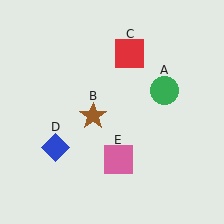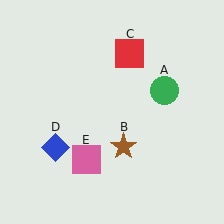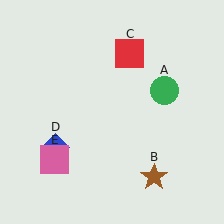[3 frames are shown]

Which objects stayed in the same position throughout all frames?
Green circle (object A) and red square (object C) and blue diamond (object D) remained stationary.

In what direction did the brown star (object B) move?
The brown star (object B) moved down and to the right.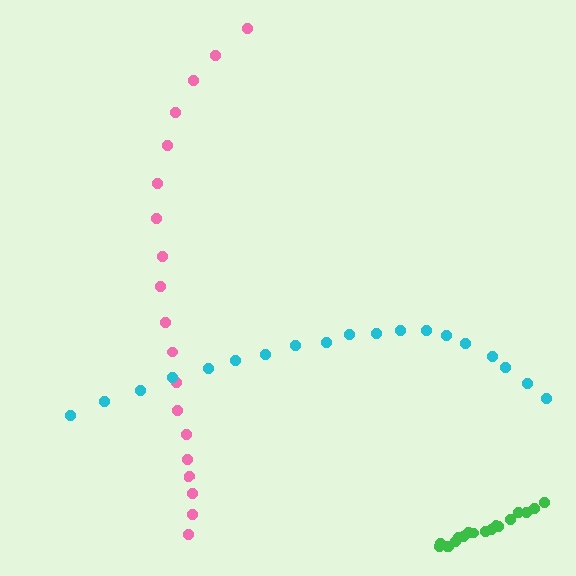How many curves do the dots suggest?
There are 3 distinct paths.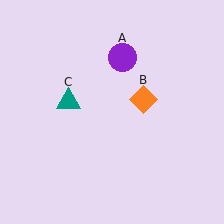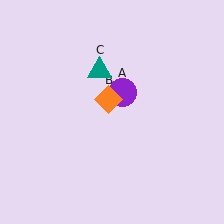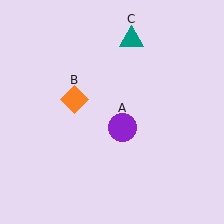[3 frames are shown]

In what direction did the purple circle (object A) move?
The purple circle (object A) moved down.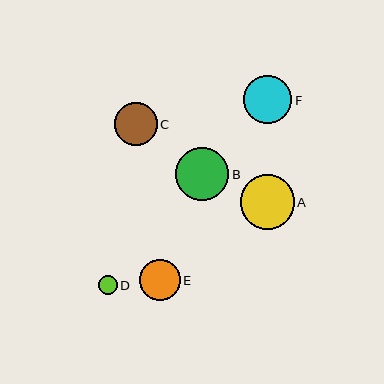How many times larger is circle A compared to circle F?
Circle A is approximately 1.1 times the size of circle F.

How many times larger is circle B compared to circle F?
Circle B is approximately 1.1 times the size of circle F.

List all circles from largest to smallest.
From largest to smallest: A, B, F, C, E, D.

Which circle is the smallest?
Circle D is the smallest with a size of approximately 19 pixels.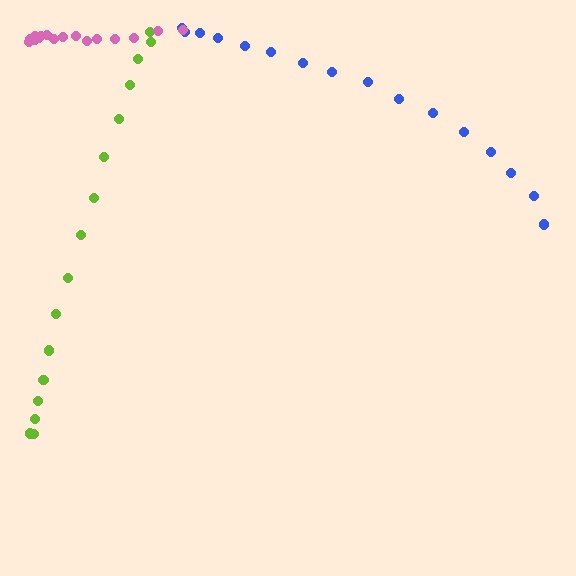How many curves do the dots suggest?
There are 3 distinct paths.